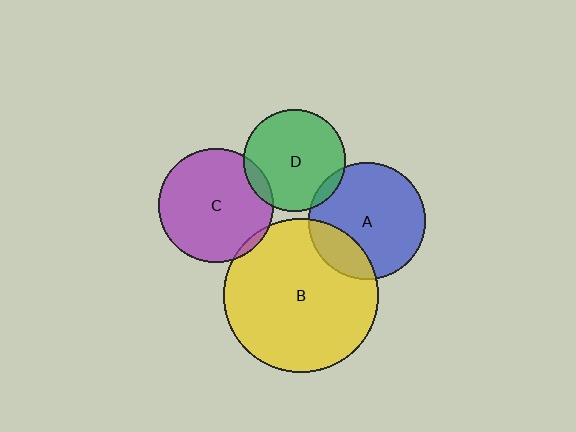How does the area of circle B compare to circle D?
Approximately 2.3 times.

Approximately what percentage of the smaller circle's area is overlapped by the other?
Approximately 5%.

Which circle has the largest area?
Circle B (yellow).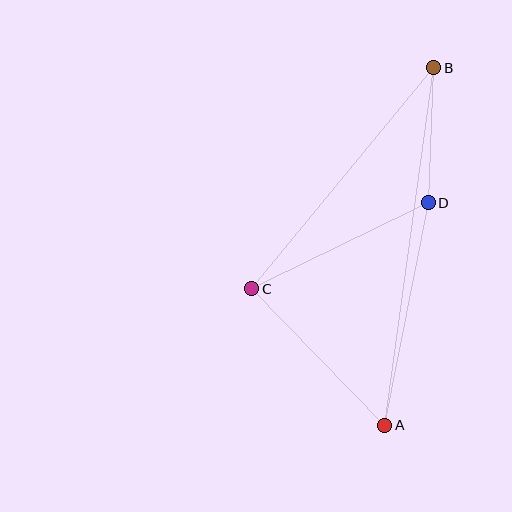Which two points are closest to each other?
Points B and D are closest to each other.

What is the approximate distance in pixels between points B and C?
The distance between B and C is approximately 286 pixels.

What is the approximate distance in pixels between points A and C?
The distance between A and C is approximately 191 pixels.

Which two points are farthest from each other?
Points A and B are farthest from each other.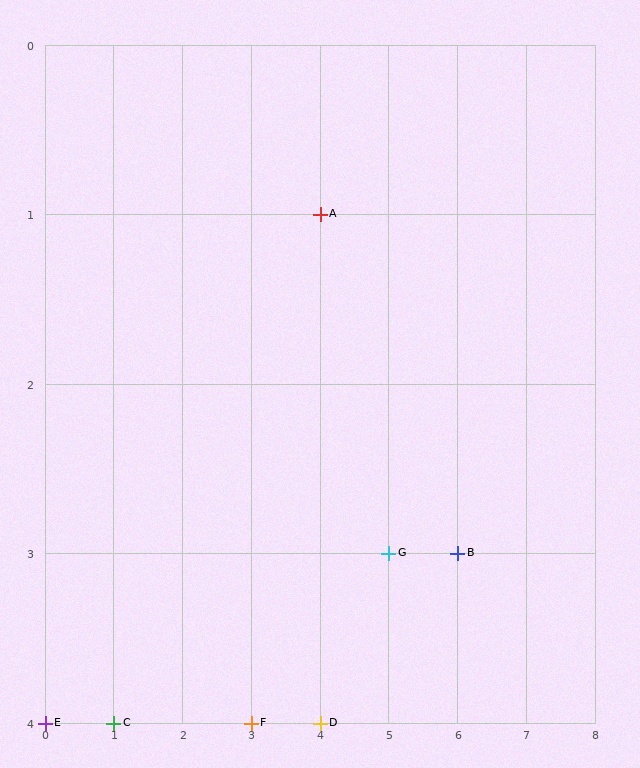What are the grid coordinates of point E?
Point E is at grid coordinates (0, 4).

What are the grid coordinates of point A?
Point A is at grid coordinates (4, 1).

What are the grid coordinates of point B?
Point B is at grid coordinates (6, 3).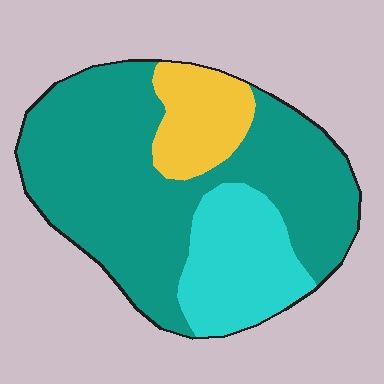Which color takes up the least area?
Yellow, at roughly 15%.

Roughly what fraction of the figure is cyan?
Cyan takes up about one fifth (1/5) of the figure.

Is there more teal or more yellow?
Teal.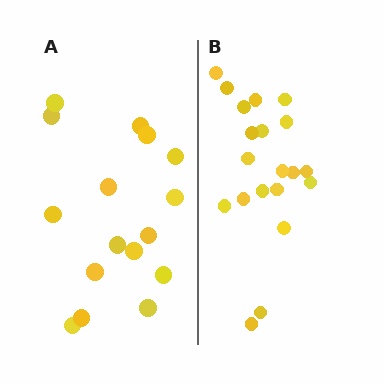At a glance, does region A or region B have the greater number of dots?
Region B (the right region) has more dots.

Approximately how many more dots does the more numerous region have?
Region B has about 4 more dots than region A.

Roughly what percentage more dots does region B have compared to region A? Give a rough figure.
About 25% more.